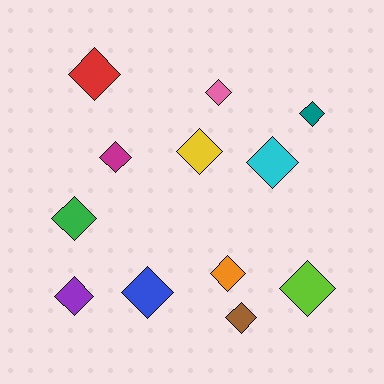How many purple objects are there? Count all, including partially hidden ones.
There is 1 purple object.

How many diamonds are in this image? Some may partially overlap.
There are 12 diamonds.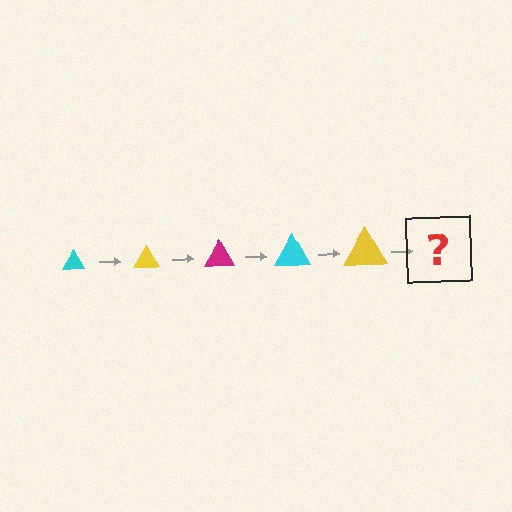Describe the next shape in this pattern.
It should be a magenta triangle, larger than the previous one.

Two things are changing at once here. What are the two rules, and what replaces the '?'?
The two rules are that the triangle grows larger each step and the color cycles through cyan, yellow, and magenta. The '?' should be a magenta triangle, larger than the previous one.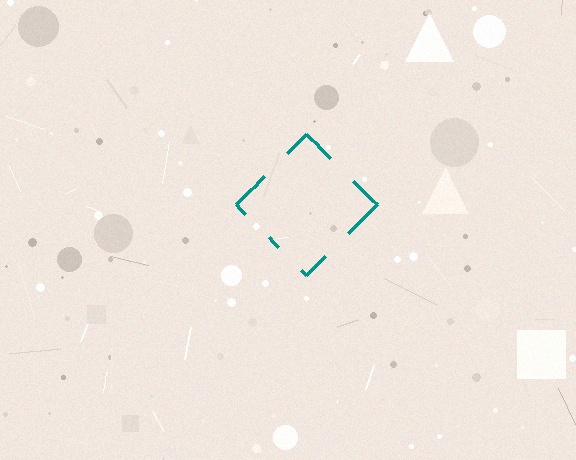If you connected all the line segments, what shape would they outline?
They would outline a diamond.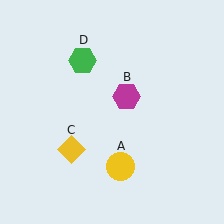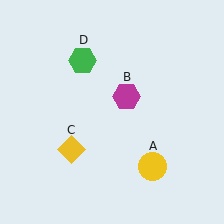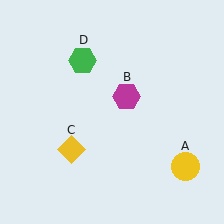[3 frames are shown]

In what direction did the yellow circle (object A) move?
The yellow circle (object A) moved right.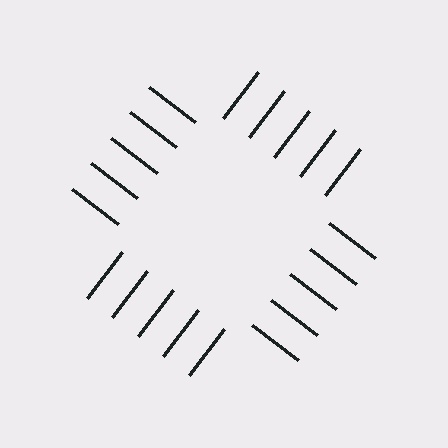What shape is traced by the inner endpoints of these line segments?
An illusory square — the line segments terminate on its edges but no continuous stroke is drawn.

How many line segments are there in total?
20 — 5 along each of the 4 edges.